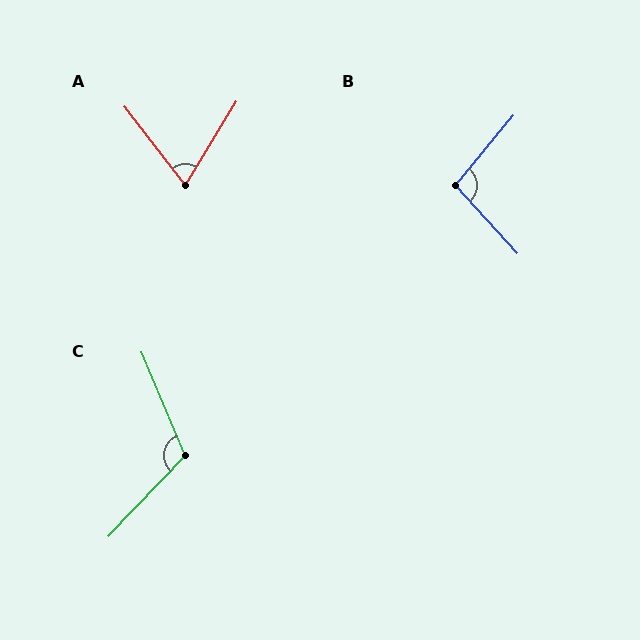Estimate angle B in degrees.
Approximately 98 degrees.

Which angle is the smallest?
A, at approximately 69 degrees.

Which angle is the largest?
C, at approximately 114 degrees.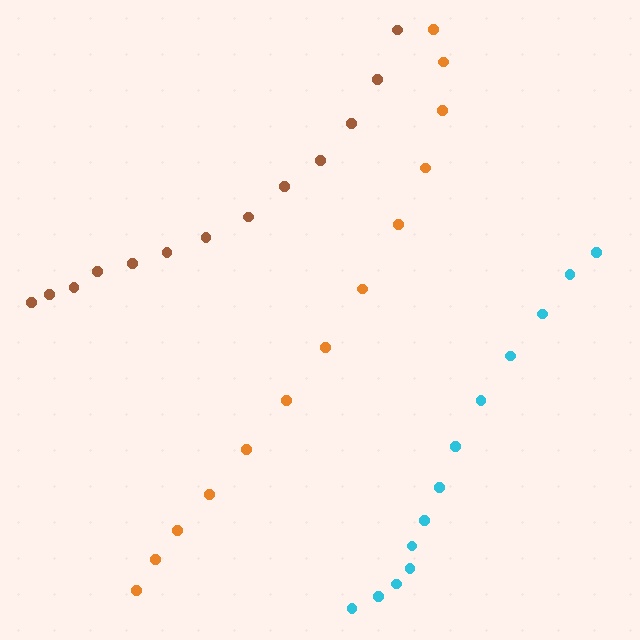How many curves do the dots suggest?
There are 3 distinct paths.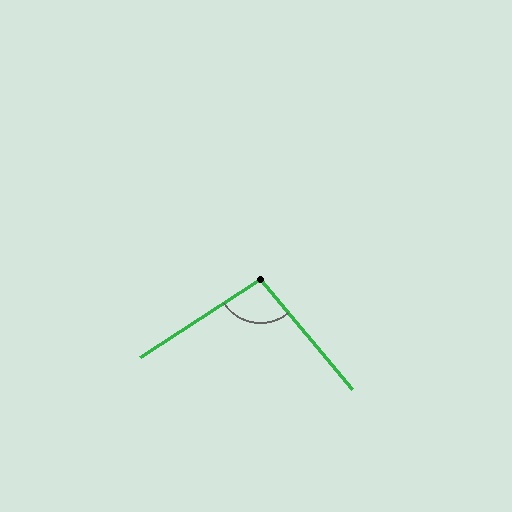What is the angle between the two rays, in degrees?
Approximately 97 degrees.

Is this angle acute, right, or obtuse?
It is obtuse.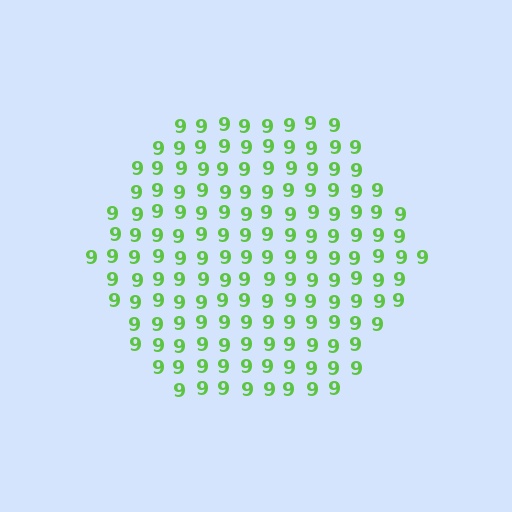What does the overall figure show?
The overall figure shows a hexagon.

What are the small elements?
The small elements are digit 9's.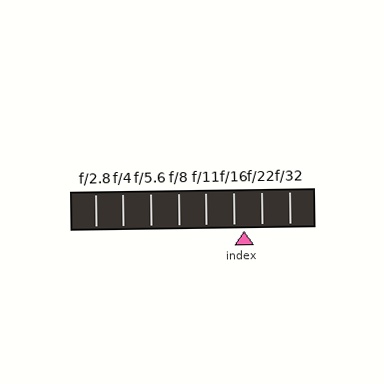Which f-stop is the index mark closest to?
The index mark is closest to f/16.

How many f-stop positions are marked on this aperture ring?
There are 8 f-stop positions marked.